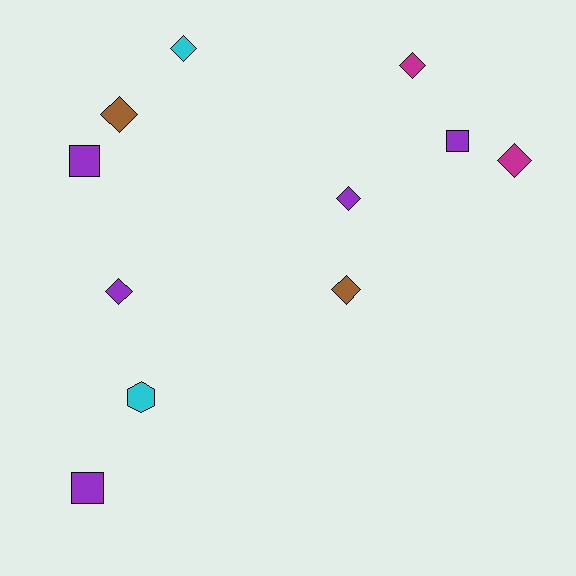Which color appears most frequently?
Purple, with 5 objects.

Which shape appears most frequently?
Diamond, with 7 objects.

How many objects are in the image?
There are 11 objects.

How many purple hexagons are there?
There are no purple hexagons.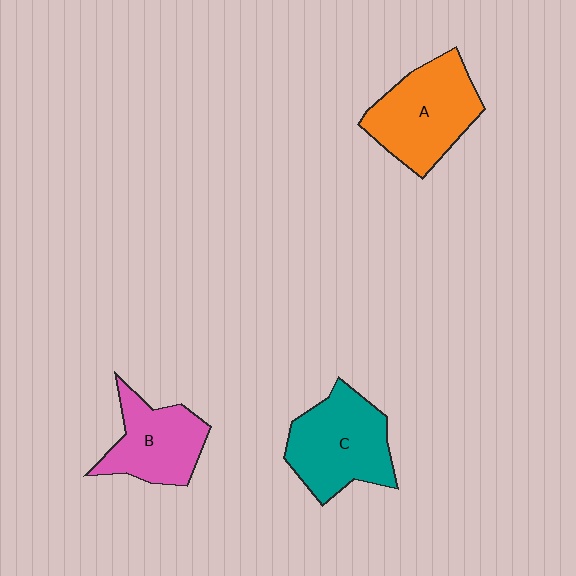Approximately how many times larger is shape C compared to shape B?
Approximately 1.3 times.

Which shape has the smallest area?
Shape B (pink).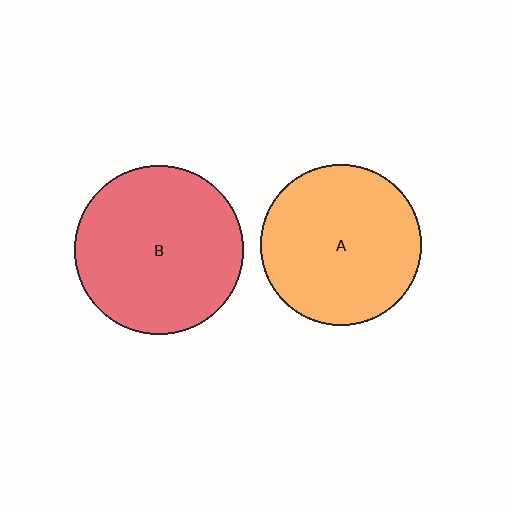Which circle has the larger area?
Circle B (red).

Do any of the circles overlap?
No, none of the circles overlap.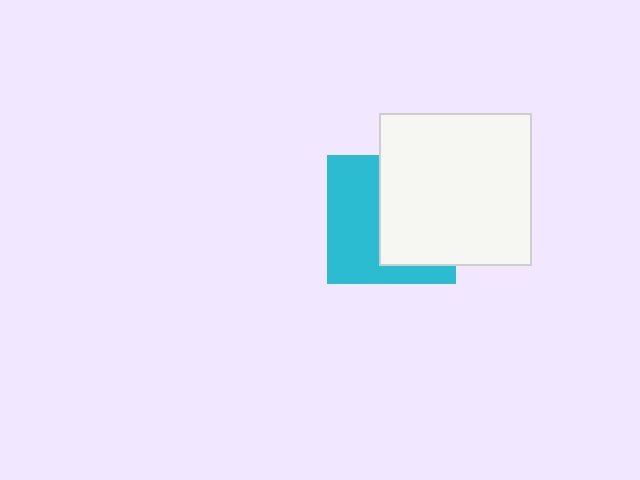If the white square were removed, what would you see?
You would see the complete cyan square.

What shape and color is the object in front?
The object in front is a white square.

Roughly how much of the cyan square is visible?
About half of it is visible (roughly 49%).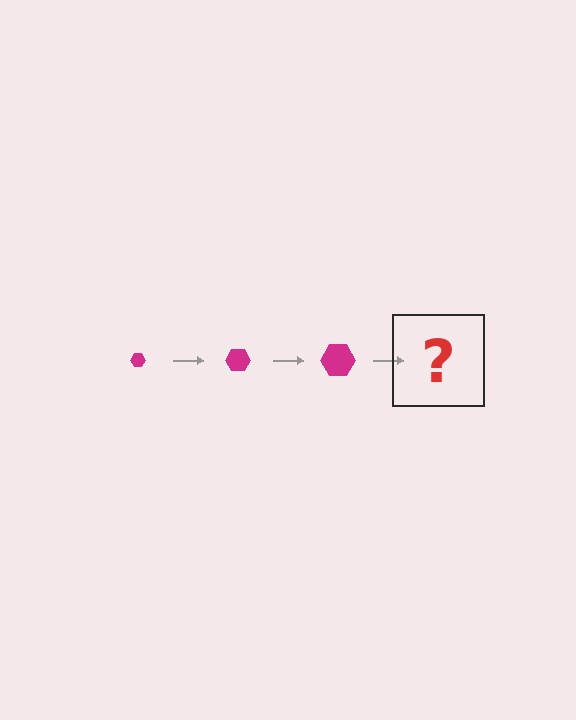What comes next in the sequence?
The next element should be a magenta hexagon, larger than the previous one.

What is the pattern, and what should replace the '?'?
The pattern is that the hexagon gets progressively larger each step. The '?' should be a magenta hexagon, larger than the previous one.